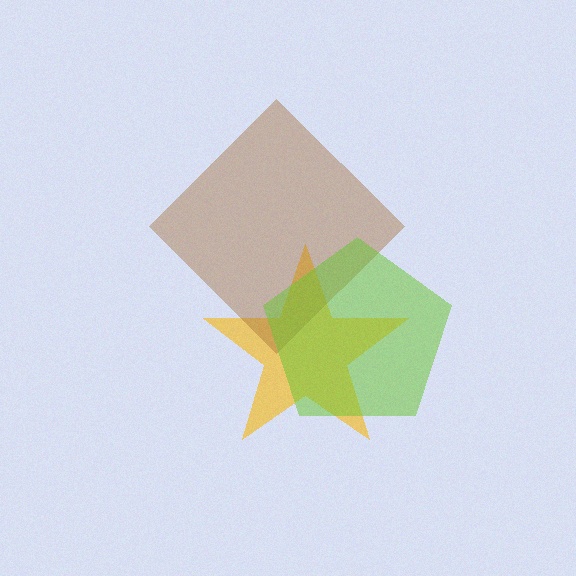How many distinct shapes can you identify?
There are 3 distinct shapes: a yellow star, a brown diamond, a lime pentagon.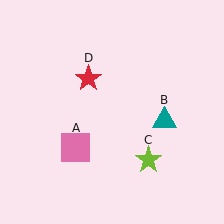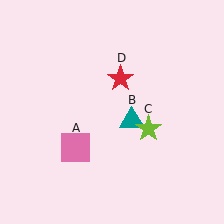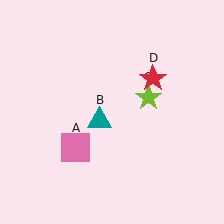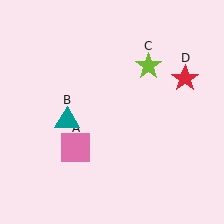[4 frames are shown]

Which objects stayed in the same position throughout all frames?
Pink square (object A) remained stationary.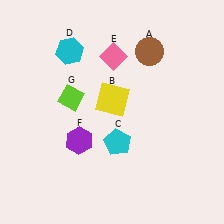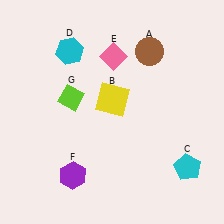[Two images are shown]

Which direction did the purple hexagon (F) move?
The purple hexagon (F) moved down.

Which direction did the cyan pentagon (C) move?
The cyan pentagon (C) moved right.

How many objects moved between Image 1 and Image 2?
2 objects moved between the two images.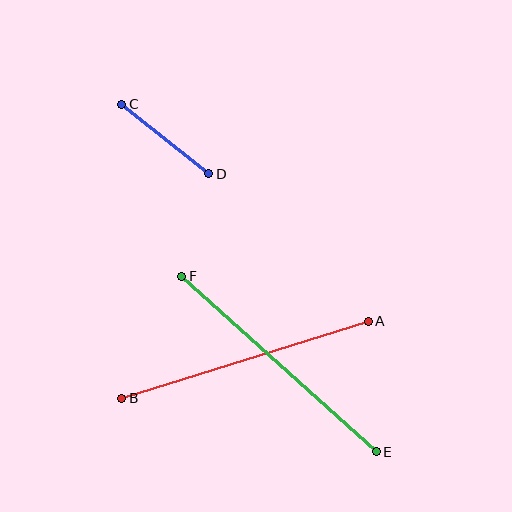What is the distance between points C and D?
The distance is approximately 112 pixels.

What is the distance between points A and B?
The distance is approximately 258 pixels.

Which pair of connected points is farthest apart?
Points E and F are farthest apart.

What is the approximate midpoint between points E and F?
The midpoint is at approximately (279, 364) pixels.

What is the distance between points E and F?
The distance is approximately 262 pixels.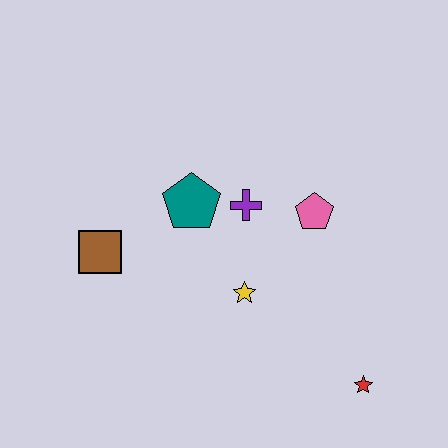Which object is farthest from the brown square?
The red star is farthest from the brown square.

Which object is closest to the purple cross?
The teal pentagon is closest to the purple cross.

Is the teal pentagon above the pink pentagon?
Yes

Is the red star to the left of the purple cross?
No